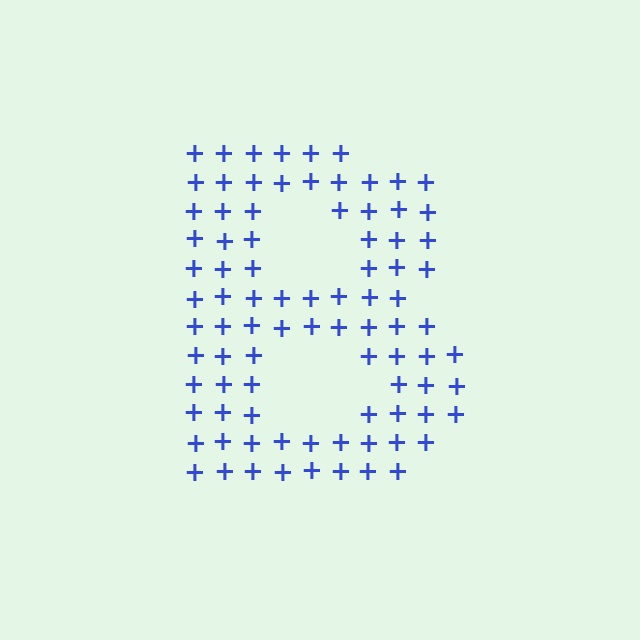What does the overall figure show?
The overall figure shows the letter B.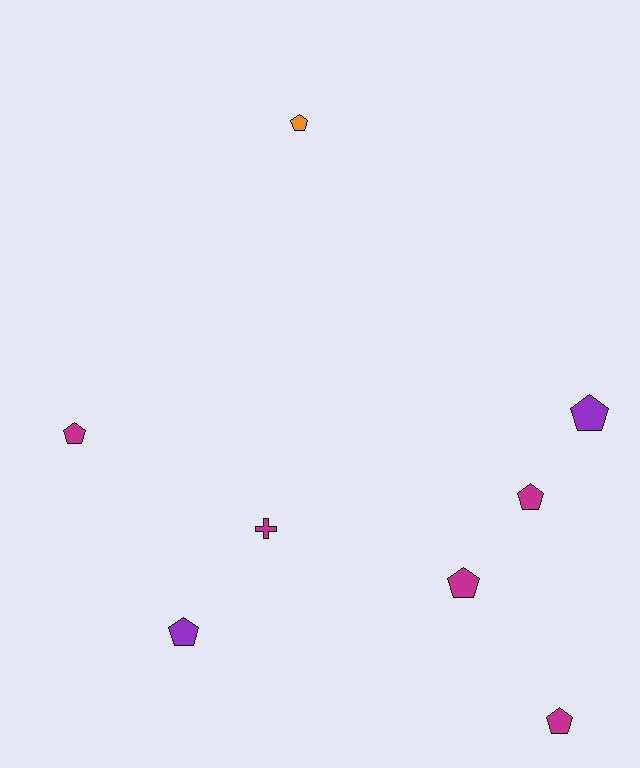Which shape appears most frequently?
Pentagon, with 7 objects.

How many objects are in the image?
There are 8 objects.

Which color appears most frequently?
Magenta, with 5 objects.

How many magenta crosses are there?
There is 1 magenta cross.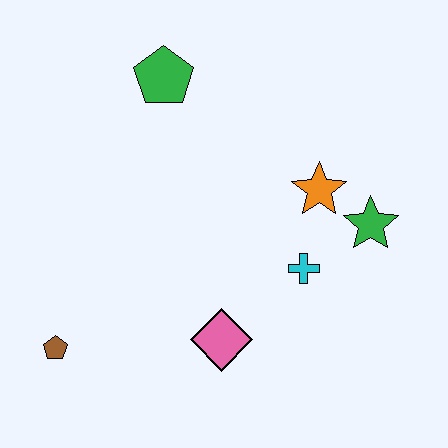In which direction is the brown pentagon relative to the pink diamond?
The brown pentagon is to the left of the pink diamond.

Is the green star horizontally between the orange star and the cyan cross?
No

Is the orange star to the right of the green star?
No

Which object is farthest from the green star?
The brown pentagon is farthest from the green star.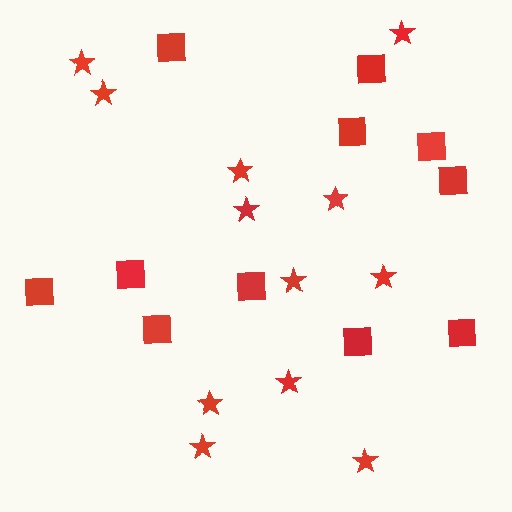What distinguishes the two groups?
There are 2 groups: one group of squares (11) and one group of stars (12).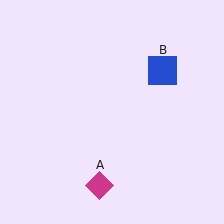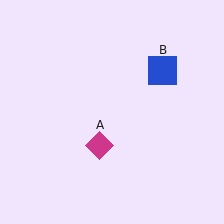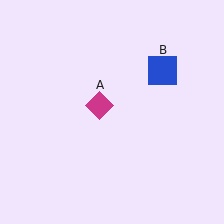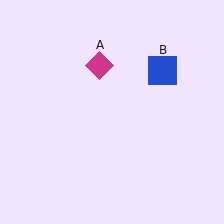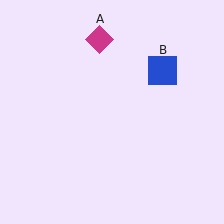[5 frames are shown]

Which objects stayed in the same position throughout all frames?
Blue square (object B) remained stationary.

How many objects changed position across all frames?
1 object changed position: magenta diamond (object A).